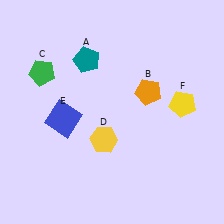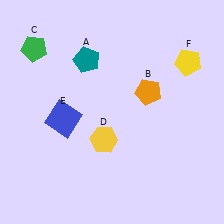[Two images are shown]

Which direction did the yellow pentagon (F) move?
The yellow pentagon (F) moved up.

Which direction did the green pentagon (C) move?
The green pentagon (C) moved up.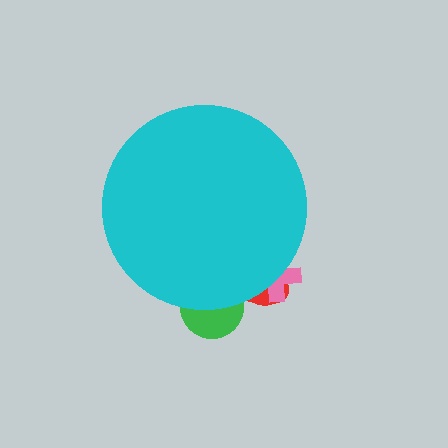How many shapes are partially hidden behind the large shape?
3 shapes are partially hidden.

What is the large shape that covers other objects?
A cyan circle.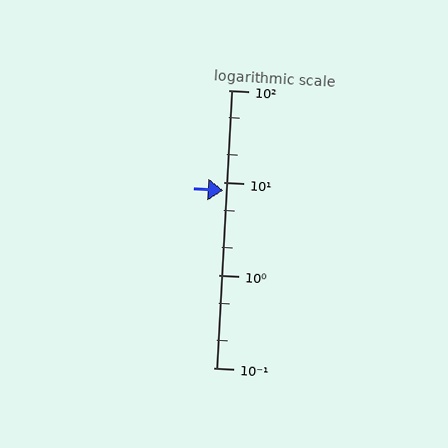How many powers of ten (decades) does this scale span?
The scale spans 3 decades, from 0.1 to 100.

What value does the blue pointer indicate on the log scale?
The pointer indicates approximately 8.2.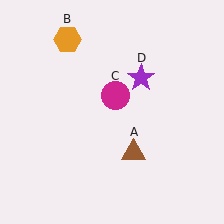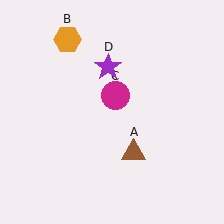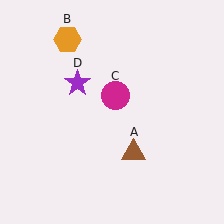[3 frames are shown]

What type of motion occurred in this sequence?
The purple star (object D) rotated counterclockwise around the center of the scene.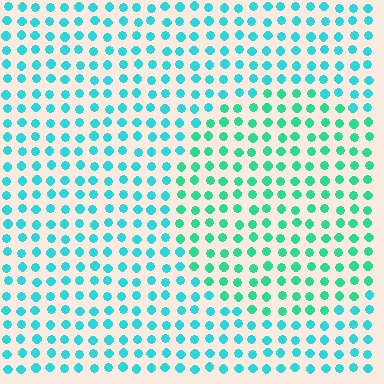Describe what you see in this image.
The image is filled with small cyan elements in a uniform arrangement. A circle-shaped region is visible where the elements are tinted to a slightly different hue, forming a subtle color boundary.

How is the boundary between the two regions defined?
The boundary is defined purely by a slight shift in hue (about 27 degrees). Spacing, size, and orientation are identical on both sides.